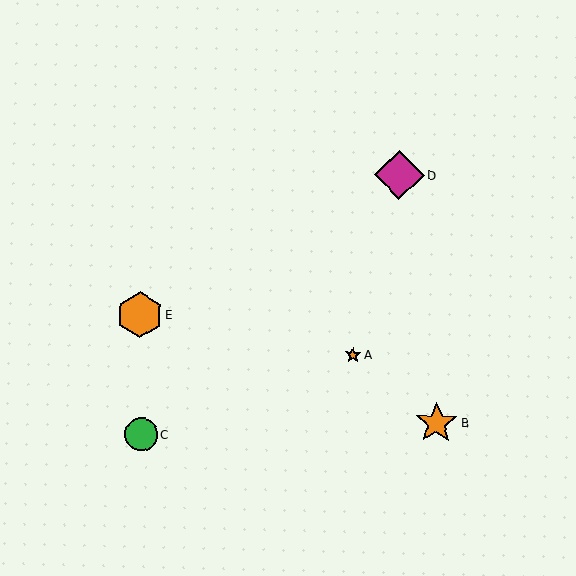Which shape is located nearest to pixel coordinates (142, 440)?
The green circle (labeled C) at (141, 434) is nearest to that location.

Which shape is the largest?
The magenta diamond (labeled D) is the largest.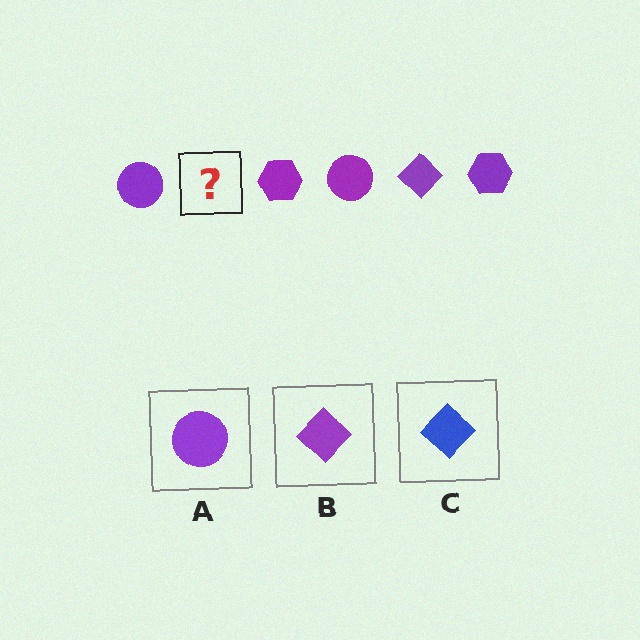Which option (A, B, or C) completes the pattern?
B.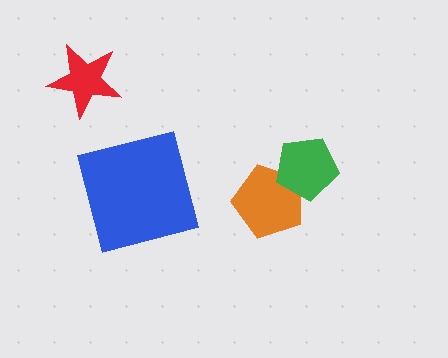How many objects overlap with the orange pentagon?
1 object overlaps with the orange pentagon.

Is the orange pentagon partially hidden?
Yes, it is partially covered by another shape.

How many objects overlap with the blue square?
0 objects overlap with the blue square.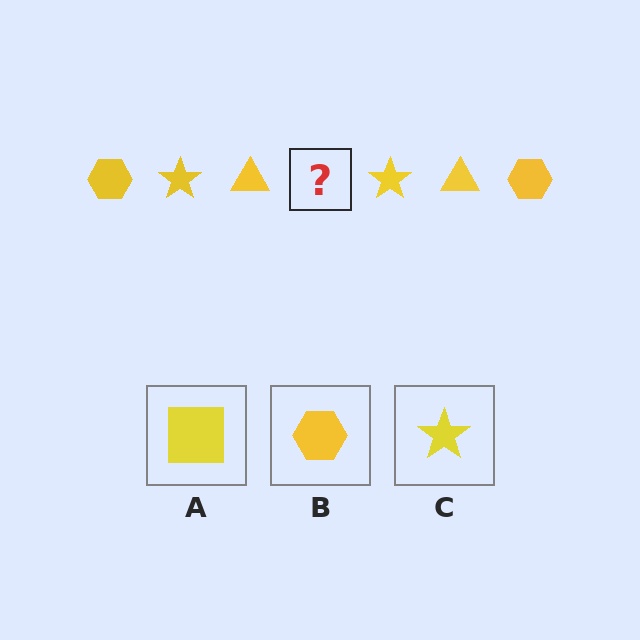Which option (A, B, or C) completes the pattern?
B.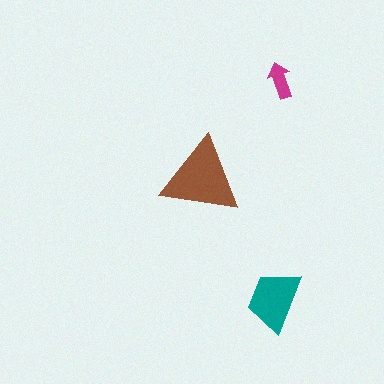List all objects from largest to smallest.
The brown triangle, the teal trapezoid, the magenta arrow.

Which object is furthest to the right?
The magenta arrow is rightmost.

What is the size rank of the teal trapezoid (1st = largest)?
2nd.